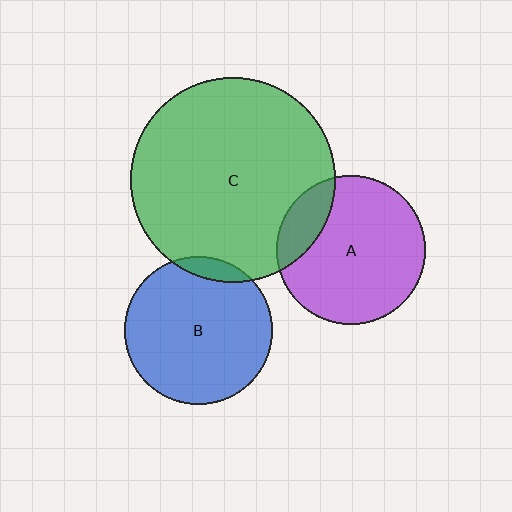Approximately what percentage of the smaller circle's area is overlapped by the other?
Approximately 15%.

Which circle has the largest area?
Circle C (green).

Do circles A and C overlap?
Yes.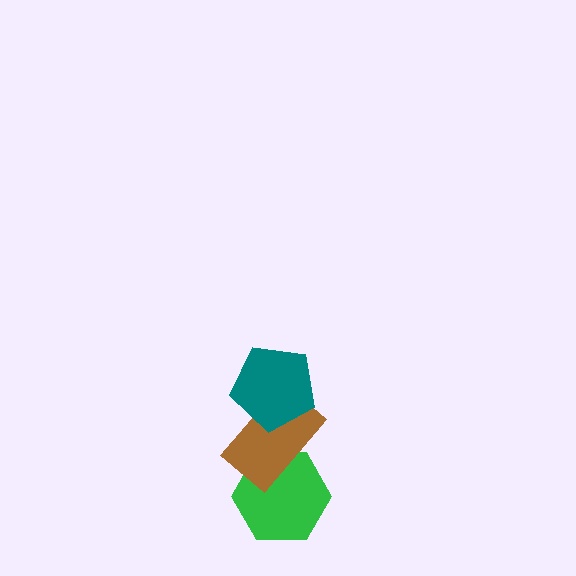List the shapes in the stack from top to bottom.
From top to bottom: the teal pentagon, the brown rectangle, the green hexagon.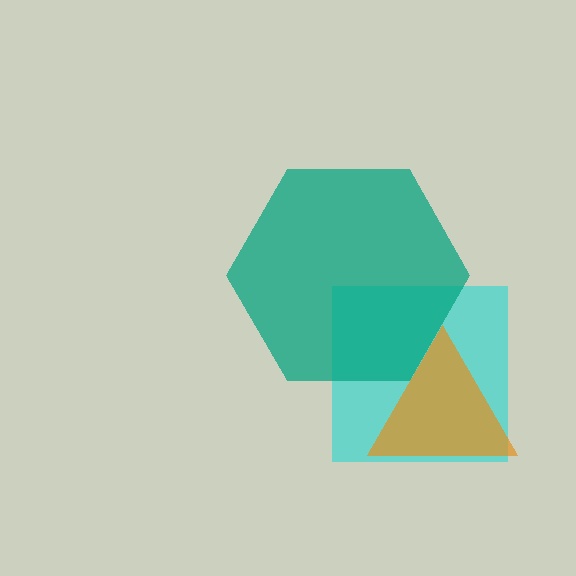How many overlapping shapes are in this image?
There are 3 overlapping shapes in the image.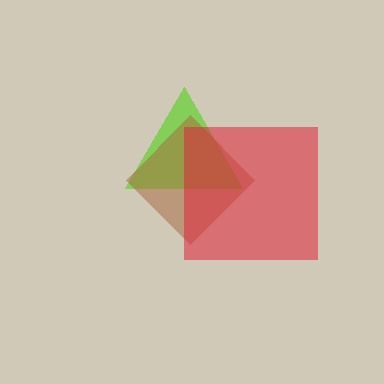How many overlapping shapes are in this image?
There are 3 overlapping shapes in the image.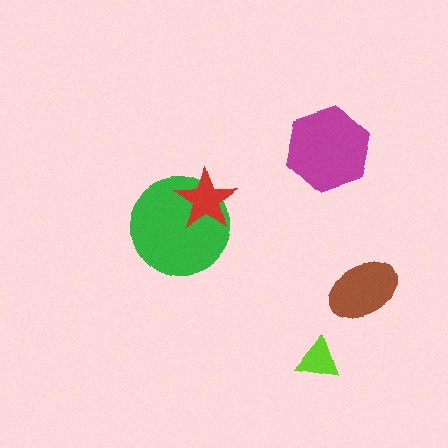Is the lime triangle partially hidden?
No, no other shape covers it.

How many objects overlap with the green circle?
1 object overlaps with the green circle.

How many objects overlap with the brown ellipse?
0 objects overlap with the brown ellipse.